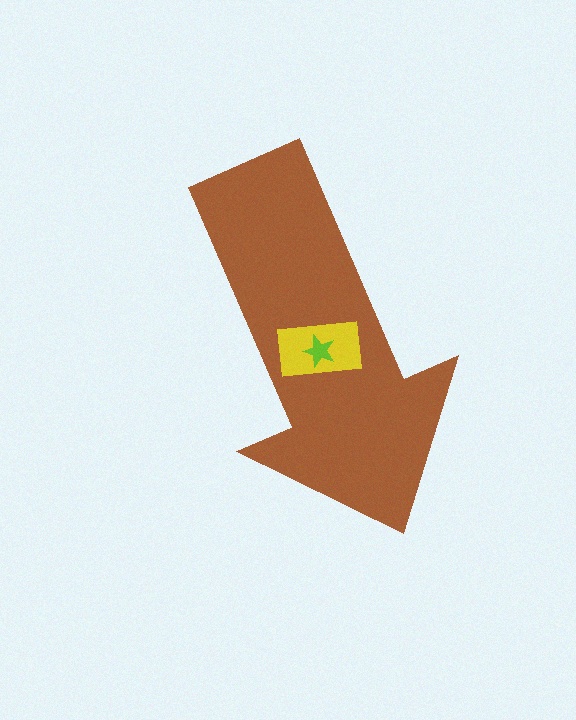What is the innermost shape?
The lime star.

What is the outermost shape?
The brown arrow.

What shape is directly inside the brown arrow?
The yellow rectangle.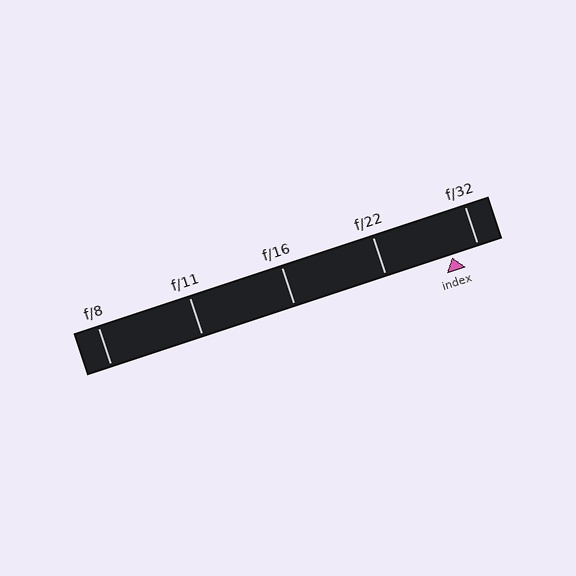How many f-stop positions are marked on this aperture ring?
There are 5 f-stop positions marked.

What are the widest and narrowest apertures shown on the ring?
The widest aperture shown is f/8 and the narrowest is f/32.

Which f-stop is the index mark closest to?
The index mark is closest to f/32.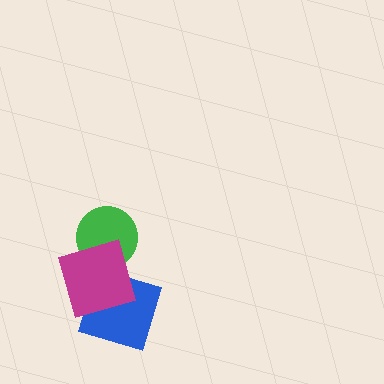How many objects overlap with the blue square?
1 object overlaps with the blue square.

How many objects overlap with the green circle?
1 object overlaps with the green circle.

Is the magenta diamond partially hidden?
No, no other shape covers it.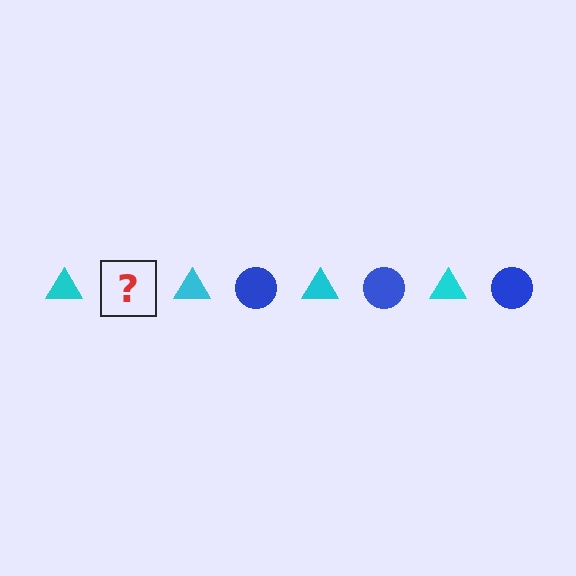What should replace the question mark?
The question mark should be replaced with a blue circle.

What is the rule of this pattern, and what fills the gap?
The rule is that the pattern alternates between cyan triangle and blue circle. The gap should be filled with a blue circle.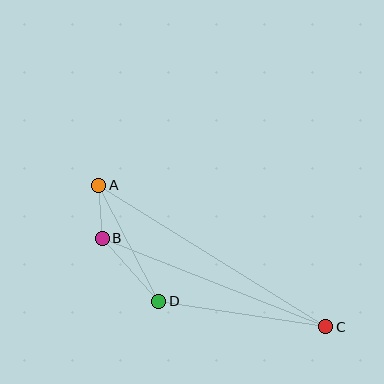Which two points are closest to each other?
Points A and B are closest to each other.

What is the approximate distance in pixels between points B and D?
The distance between B and D is approximately 85 pixels.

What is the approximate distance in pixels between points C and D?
The distance between C and D is approximately 169 pixels.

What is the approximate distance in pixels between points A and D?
The distance between A and D is approximately 131 pixels.